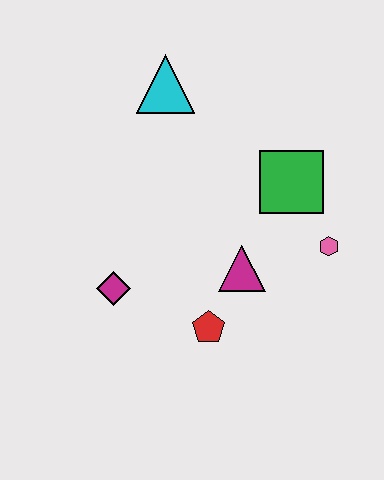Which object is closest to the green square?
The pink hexagon is closest to the green square.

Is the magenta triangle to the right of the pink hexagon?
No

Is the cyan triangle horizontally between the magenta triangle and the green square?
No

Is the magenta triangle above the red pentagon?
Yes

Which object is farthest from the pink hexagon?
The cyan triangle is farthest from the pink hexagon.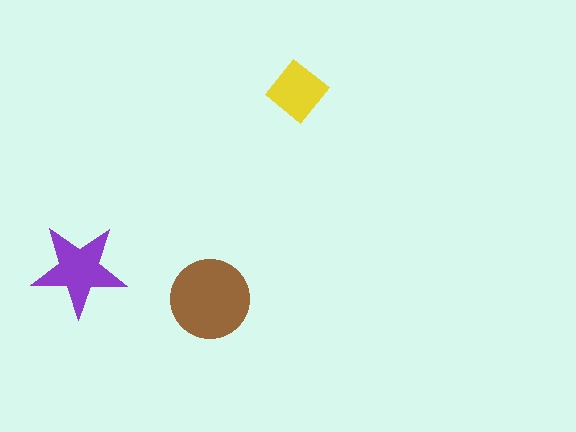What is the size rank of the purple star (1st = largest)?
2nd.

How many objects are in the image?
There are 3 objects in the image.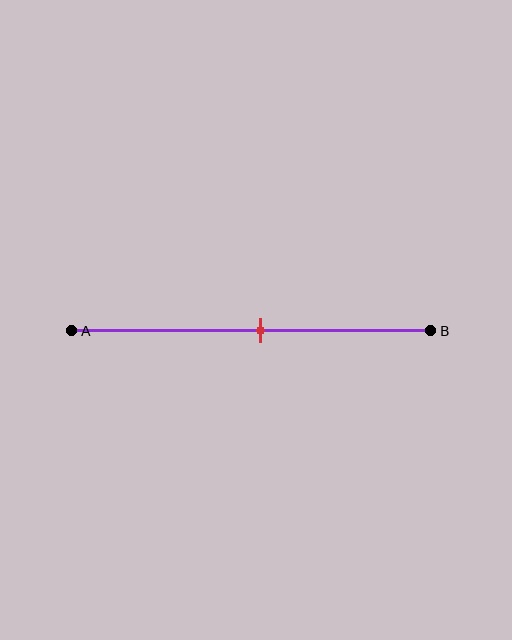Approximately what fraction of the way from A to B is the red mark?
The red mark is approximately 55% of the way from A to B.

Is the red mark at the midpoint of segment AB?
Yes, the mark is approximately at the midpoint.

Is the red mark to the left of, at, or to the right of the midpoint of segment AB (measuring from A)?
The red mark is approximately at the midpoint of segment AB.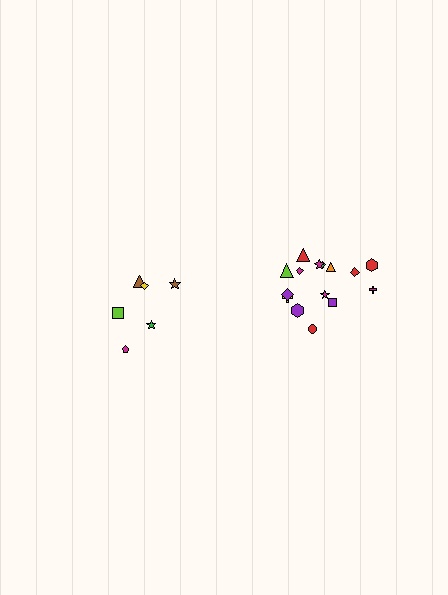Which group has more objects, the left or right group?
The right group.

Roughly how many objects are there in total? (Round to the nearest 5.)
Roughly 20 objects in total.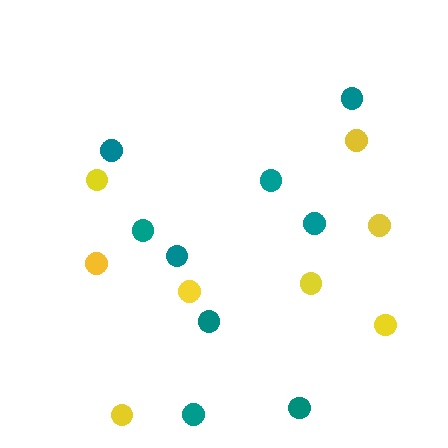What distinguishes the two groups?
There are 2 groups: one group of yellow circles (8) and one group of teal circles (9).